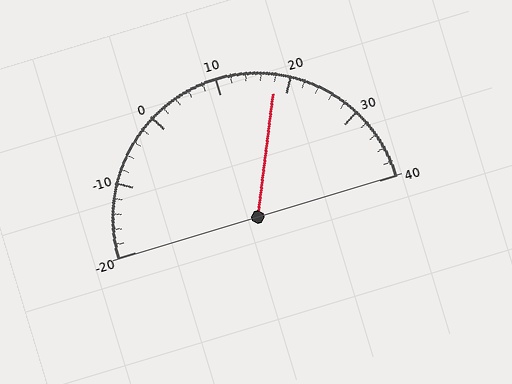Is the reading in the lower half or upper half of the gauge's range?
The reading is in the upper half of the range (-20 to 40).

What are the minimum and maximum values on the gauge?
The gauge ranges from -20 to 40.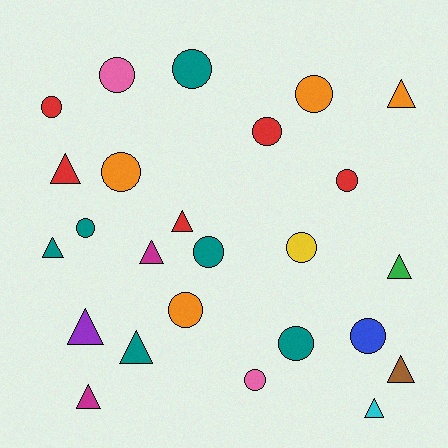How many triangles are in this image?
There are 11 triangles.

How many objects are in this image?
There are 25 objects.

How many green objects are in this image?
There is 1 green object.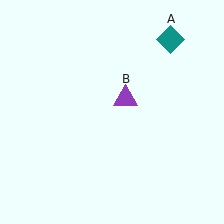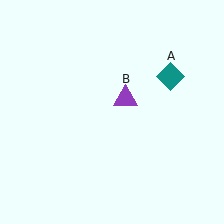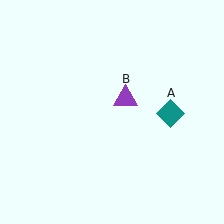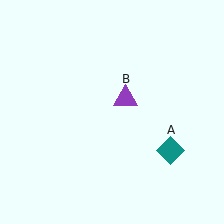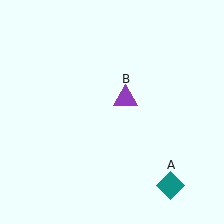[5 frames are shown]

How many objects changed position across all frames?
1 object changed position: teal diamond (object A).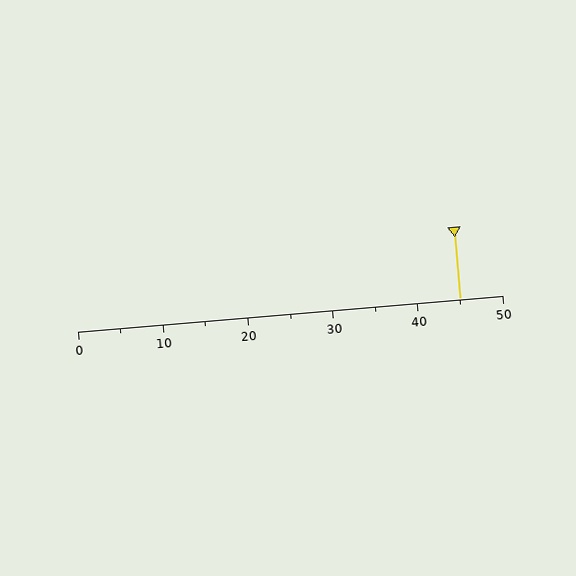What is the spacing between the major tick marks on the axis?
The major ticks are spaced 10 apart.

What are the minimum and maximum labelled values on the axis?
The axis runs from 0 to 50.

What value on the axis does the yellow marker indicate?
The marker indicates approximately 45.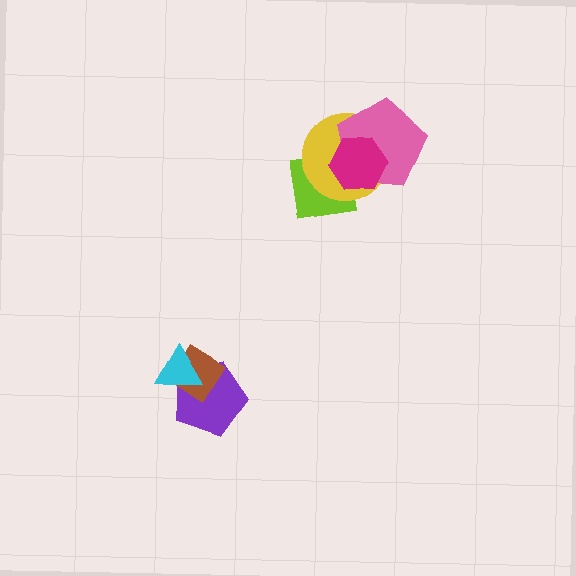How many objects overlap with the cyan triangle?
2 objects overlap with the cyan triangle.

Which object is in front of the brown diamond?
The cyan triangle is in front of the brown diamond.